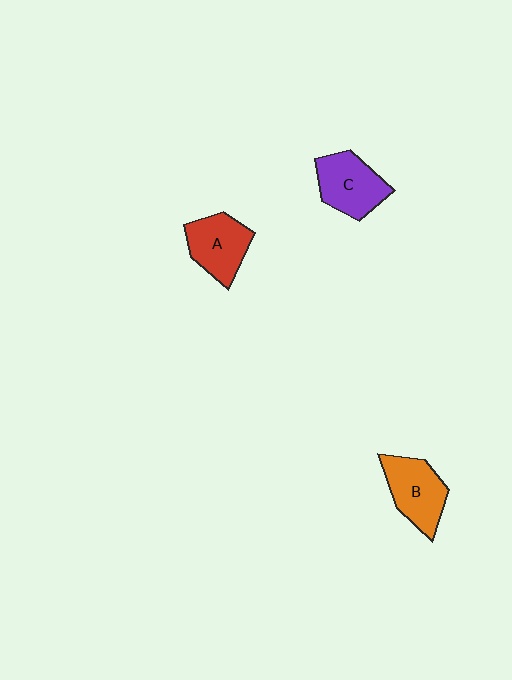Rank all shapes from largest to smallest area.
From largest to smallest: B (orange), C (purple), A (red).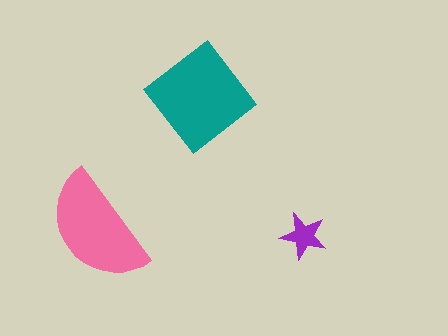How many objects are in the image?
There are 3 objects in the image.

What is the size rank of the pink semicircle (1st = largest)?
2nd.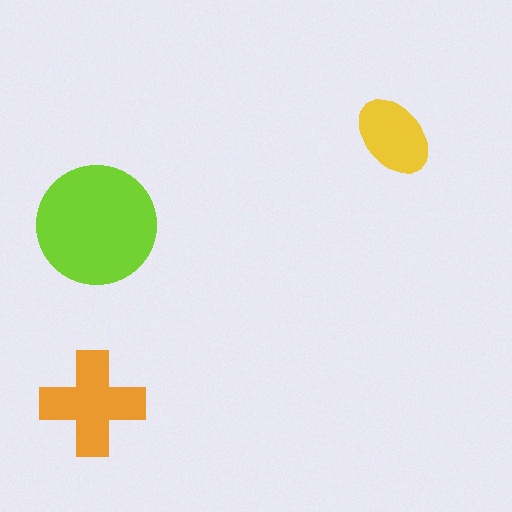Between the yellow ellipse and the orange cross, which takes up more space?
The orange cross.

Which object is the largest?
The lime circle.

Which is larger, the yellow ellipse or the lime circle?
The lime circle.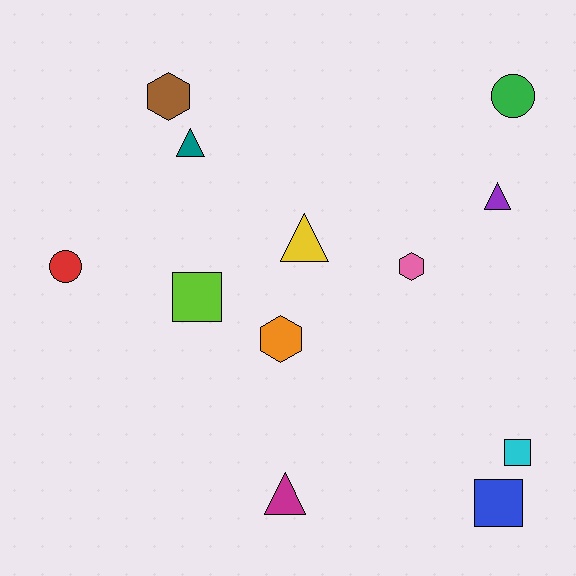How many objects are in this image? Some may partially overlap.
There are 12 objects.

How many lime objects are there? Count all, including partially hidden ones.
There is 1 lime object.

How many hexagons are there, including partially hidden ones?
There are 3 hexagons.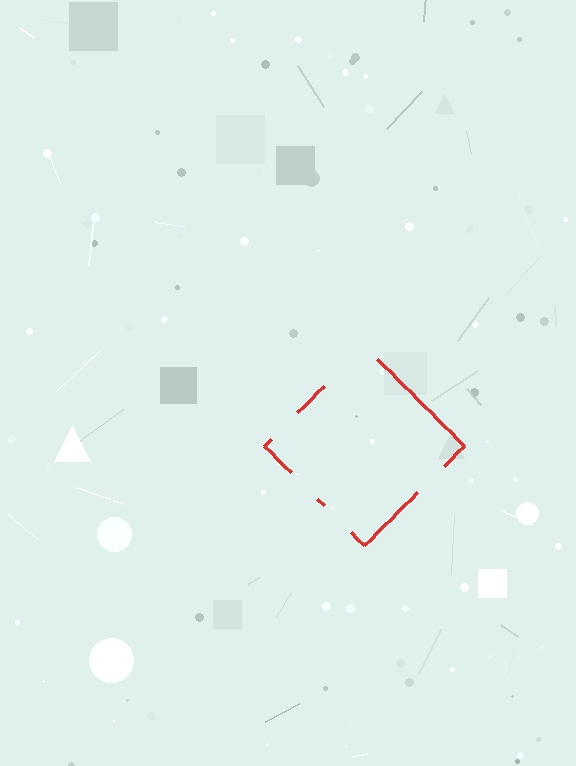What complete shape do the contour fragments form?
The contour fragments form a diamond.